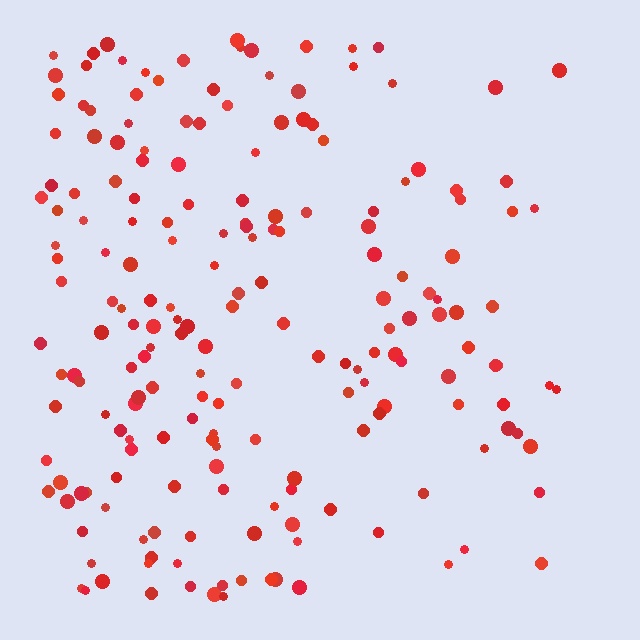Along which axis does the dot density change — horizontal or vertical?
Horizontal.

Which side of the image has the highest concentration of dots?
The left.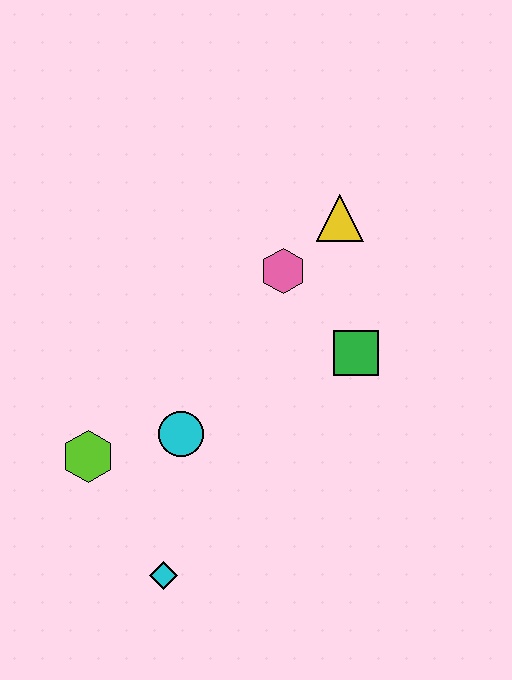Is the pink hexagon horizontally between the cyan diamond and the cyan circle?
No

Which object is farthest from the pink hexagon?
The cyan diamond is farthest from the pink hexagon.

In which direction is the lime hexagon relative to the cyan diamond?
The lime hexagon is above the cyan diamond.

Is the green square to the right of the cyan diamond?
Yes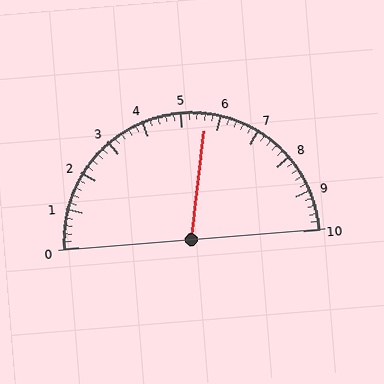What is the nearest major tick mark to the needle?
The nearest major tick mark is 6.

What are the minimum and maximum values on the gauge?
The gauge ranges from 0 to 10.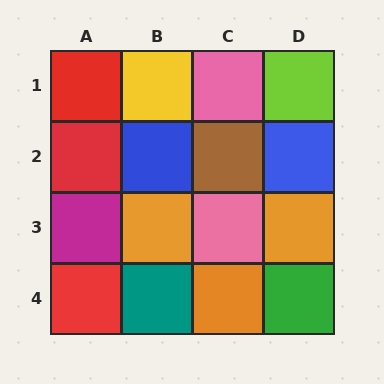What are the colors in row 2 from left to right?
Red, blue, brown, blue.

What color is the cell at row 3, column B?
Orange.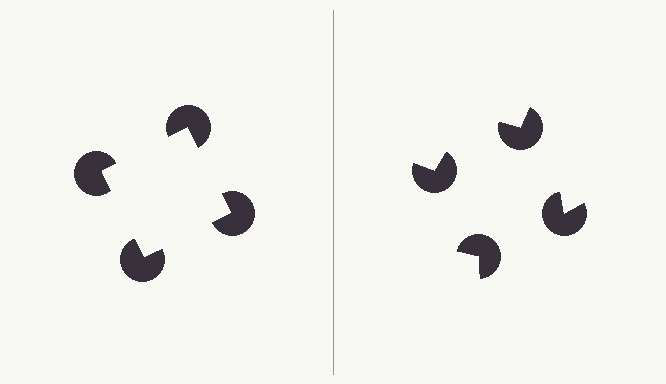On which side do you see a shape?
An illusory square appears on the left side. On the right side the wedge cuts are rotated, so no coherent shape forms.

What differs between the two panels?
The pac-man discs are positioned identically on both sides; only the wedge orientations differ. On the left they align to a square; on the right they are misaligned.